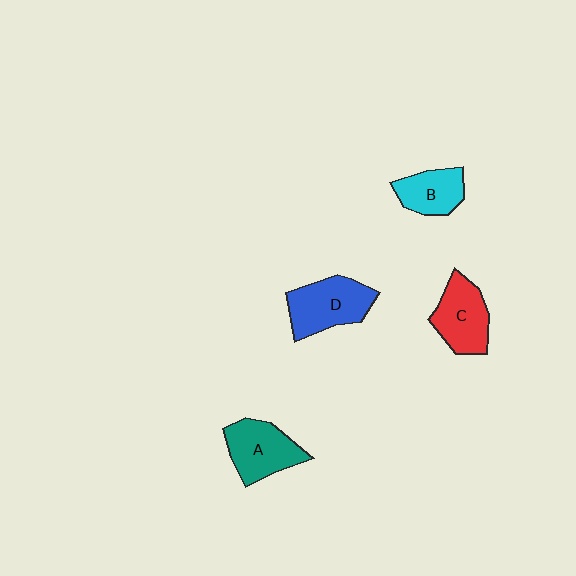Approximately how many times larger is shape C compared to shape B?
Approximately 1.3 times.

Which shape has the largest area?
Shape D (blue).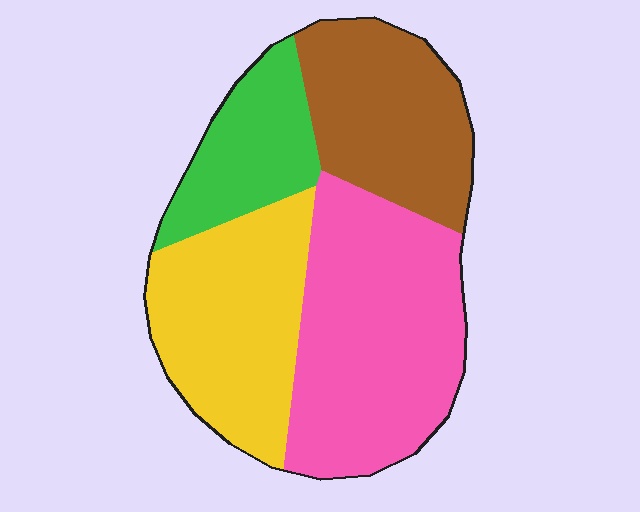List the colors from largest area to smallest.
From largest to smallest: pink, yellow, brown, green.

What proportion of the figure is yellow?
Yellow takes up about one quarter (1/4) of the figure.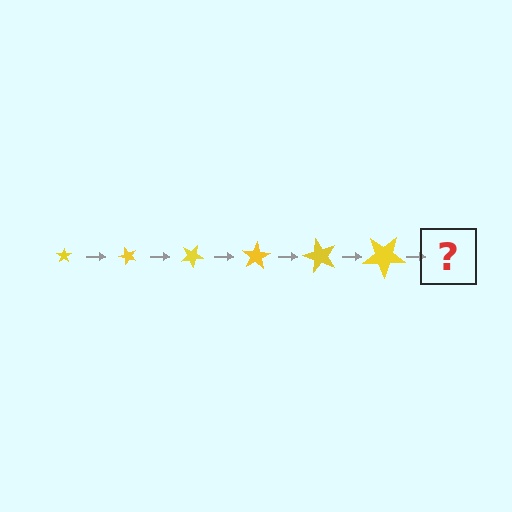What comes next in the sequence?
The next element should be a star, larger than the previous one and rotated 300 degrees from the start.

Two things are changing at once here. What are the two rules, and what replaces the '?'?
The two rules are that the star grows larger each step and it rotates 50 degrees each step. The '?' should be a star, larger than the previous one and rotated 300 degrees from the start.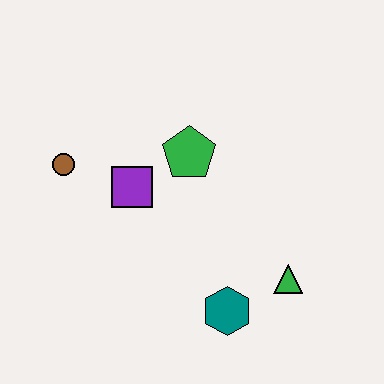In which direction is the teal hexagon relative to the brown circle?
The teal hexagon is to the right of the brown circle.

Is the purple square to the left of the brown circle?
No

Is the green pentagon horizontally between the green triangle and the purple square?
Yes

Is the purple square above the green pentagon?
No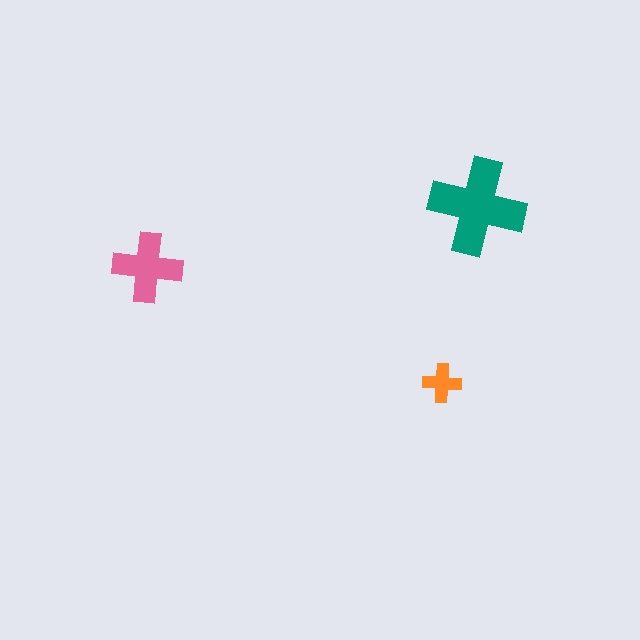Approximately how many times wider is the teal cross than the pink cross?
About 1.5 times wider.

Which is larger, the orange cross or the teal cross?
The teal one.